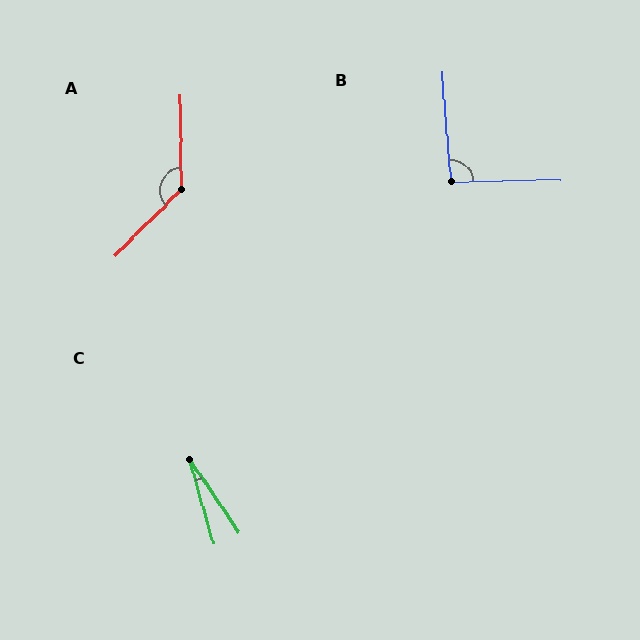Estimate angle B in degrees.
Approximately 93 degrees.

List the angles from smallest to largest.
C (19°), B (93°), A (134°).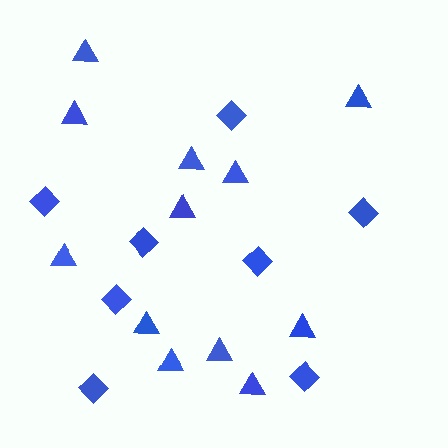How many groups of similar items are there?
There are 2 groups: one group of diamonds (8) and one group of triangles (12).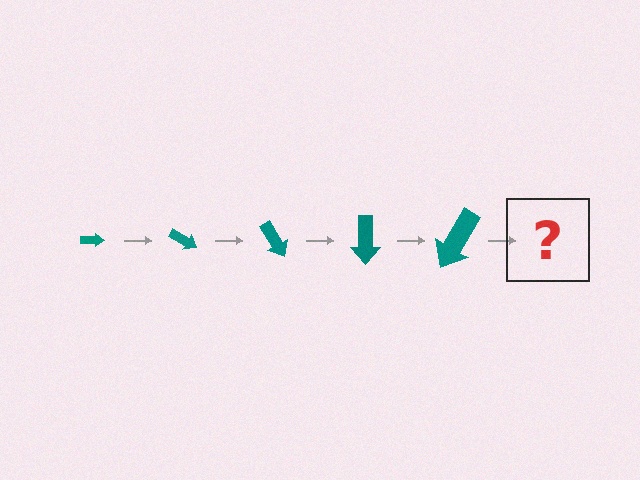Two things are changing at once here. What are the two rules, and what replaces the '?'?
The two rules are that the arrow grows larger each step and it rotates 30 degrees each step. The '?' should be an arrow, larger than the previous one and rotated 150 degrees from the start.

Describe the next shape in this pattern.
It should be an arrow, larger than the previous one and rotated 150 degrees from the start.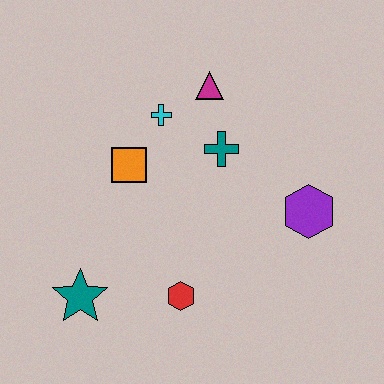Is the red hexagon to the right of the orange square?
Yes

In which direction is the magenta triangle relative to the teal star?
The magenta triangle is above the teal star.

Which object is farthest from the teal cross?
The teal star is farthest from the teal cross.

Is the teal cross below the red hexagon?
No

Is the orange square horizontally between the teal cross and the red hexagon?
No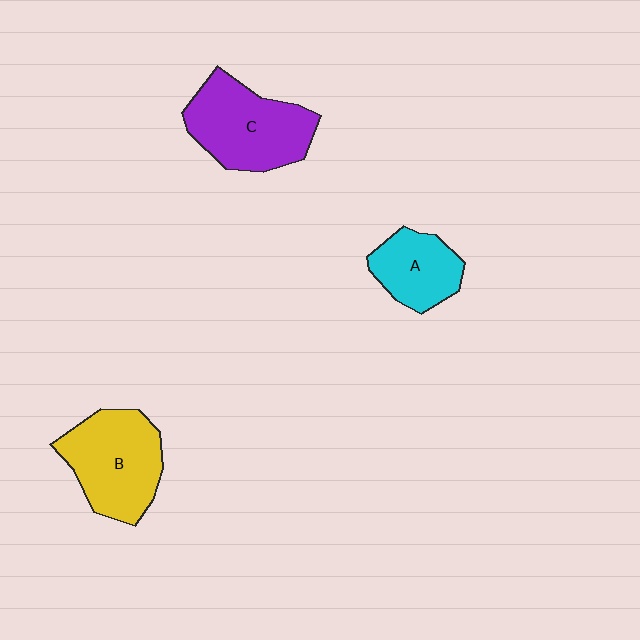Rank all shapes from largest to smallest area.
From largest to smallest: C (purple), B (yellow), A (cyan).